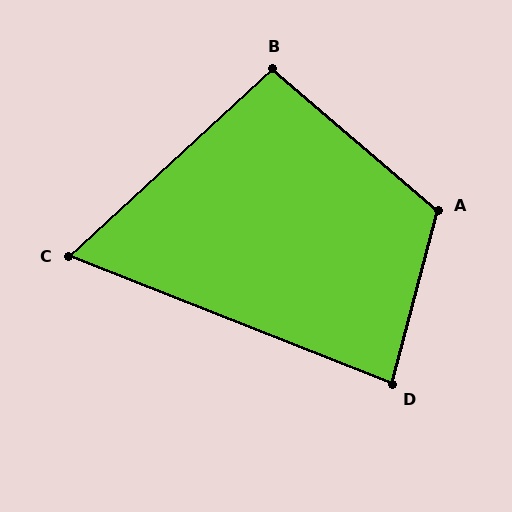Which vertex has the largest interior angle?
A, at approximately 116 degrees.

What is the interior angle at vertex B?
Approximately 97 degrees (obtuse).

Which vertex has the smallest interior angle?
C, at approximately 64 degrees.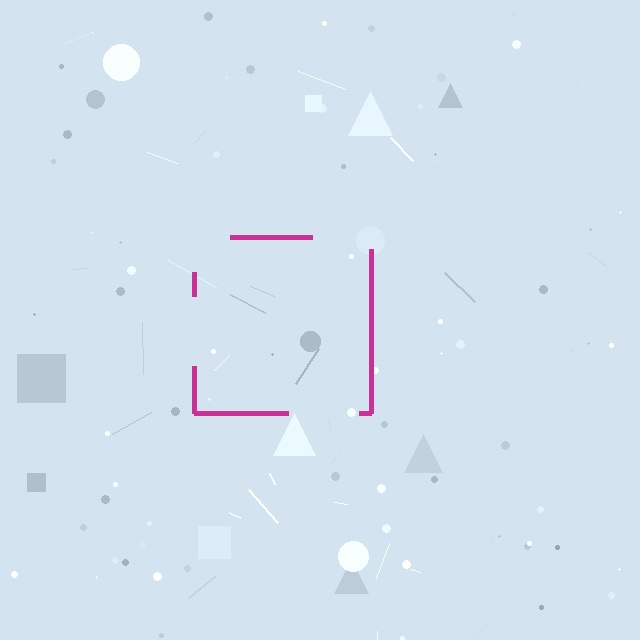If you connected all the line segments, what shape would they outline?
They would outline a square.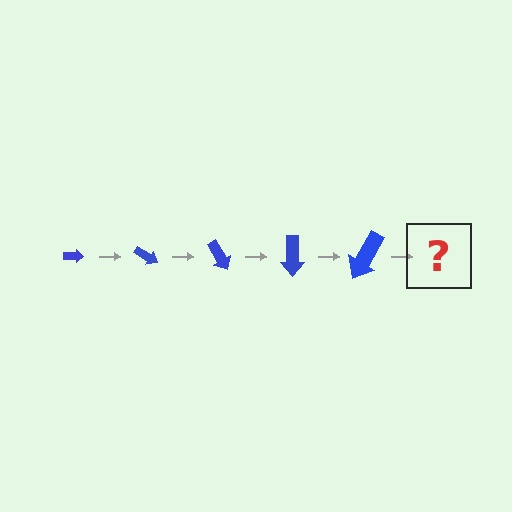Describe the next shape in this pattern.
It should be an arrow, larger than the previous one and rotated 150 degrees from the start.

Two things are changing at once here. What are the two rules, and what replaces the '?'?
The two rules are that the arrow grows larger each step and it rotates 30 degrees each step. The '?' should be an arrow, larger than the previous one and rotated 150 degrees from the start.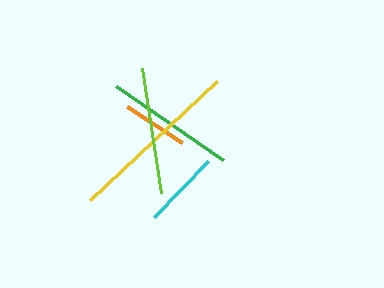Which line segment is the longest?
The yellow line is the longest at approximately 174 pixels.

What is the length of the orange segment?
The orange segment is approximately 65 pixels long.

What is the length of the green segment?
The green segment is approximately 129 pixels long.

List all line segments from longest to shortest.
From longest to shortest: yellow, green, lime, cyan, orange.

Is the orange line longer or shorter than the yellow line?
The yellow line is longer than the orange line.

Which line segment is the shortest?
The orange line is the shortest at approximately 65 pixels.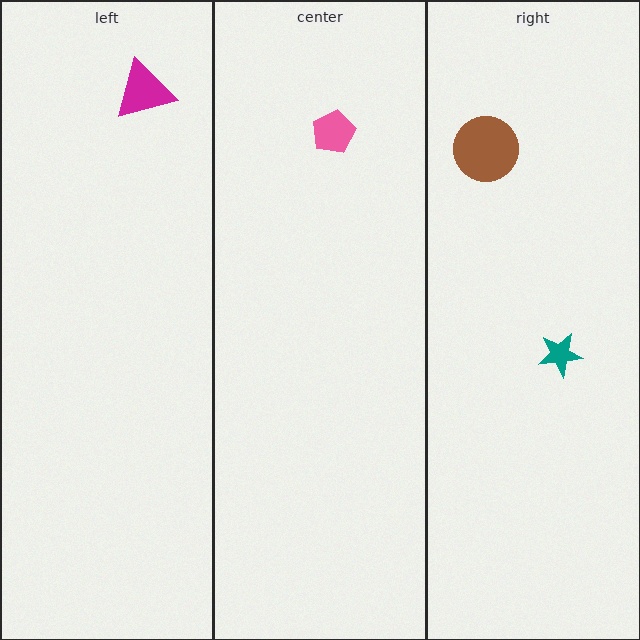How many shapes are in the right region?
2.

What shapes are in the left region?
The magenta triangle.